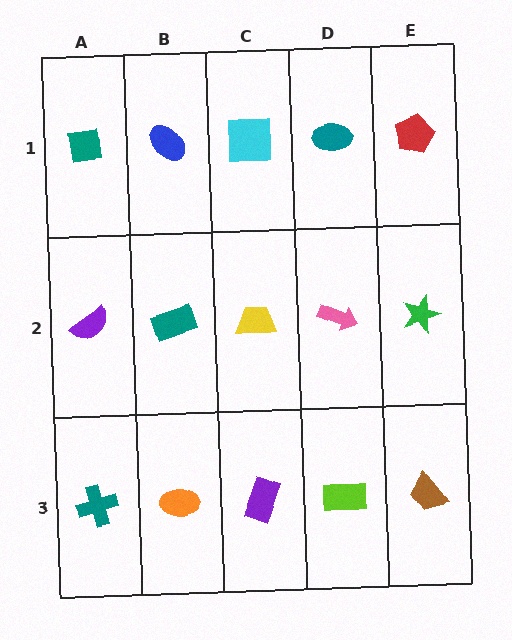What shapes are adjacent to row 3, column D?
A pink arrow (row 2, column D), a purple rectangle (row 3, column C), a brown trapezoid (row 3, column E).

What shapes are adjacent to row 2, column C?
A cyan square (row 1, column C), a purple rectangle (row 3, column C), a teal rectangle (row 2, column B), a pink arrow (row 2, column D).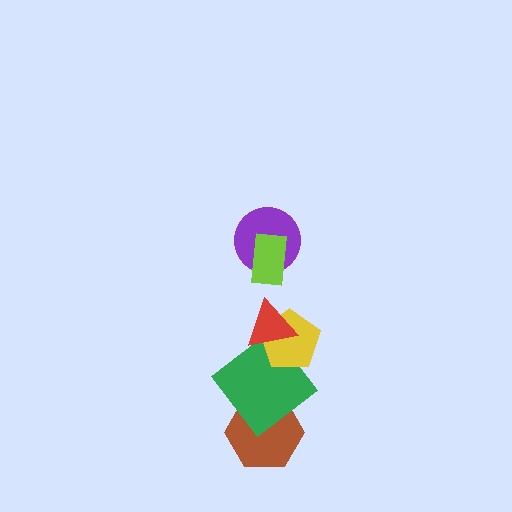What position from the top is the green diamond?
The green diamond is 5th from the top.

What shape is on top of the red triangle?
The purple circle is on top of the red triangle.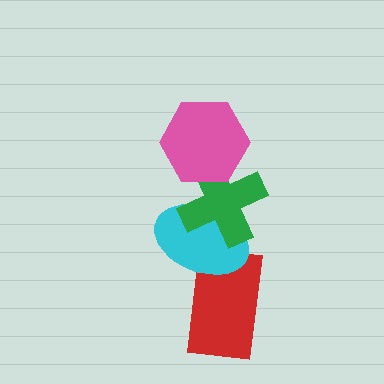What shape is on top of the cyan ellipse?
The green cross is on top of the cyan ellipse.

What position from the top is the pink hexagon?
The pink hexagon is 1st from the top.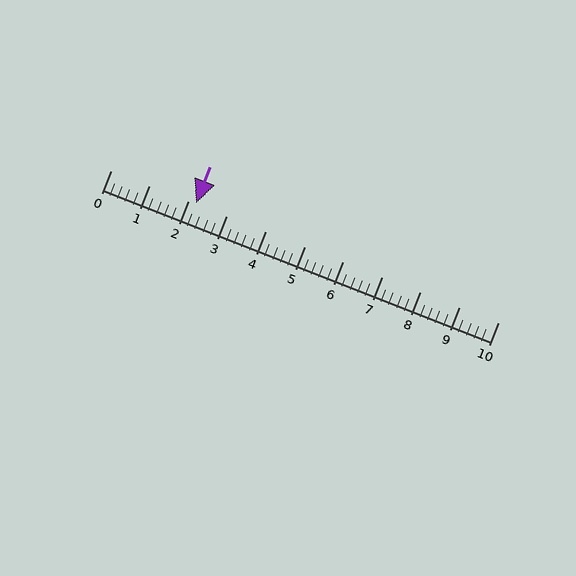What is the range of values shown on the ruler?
The ruler shows values from 0 to 10.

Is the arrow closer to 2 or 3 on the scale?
The arrow is closer to 2.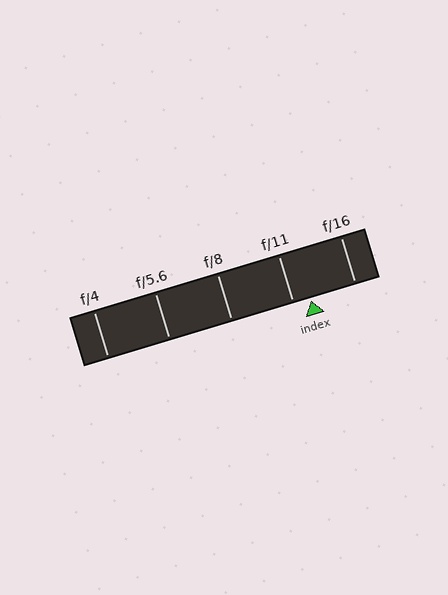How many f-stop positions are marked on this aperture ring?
There are 5 f-stop positions marked.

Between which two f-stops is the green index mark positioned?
The index mark is between f/11 and f/16.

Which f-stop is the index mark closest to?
The index mark is closest to f/11.